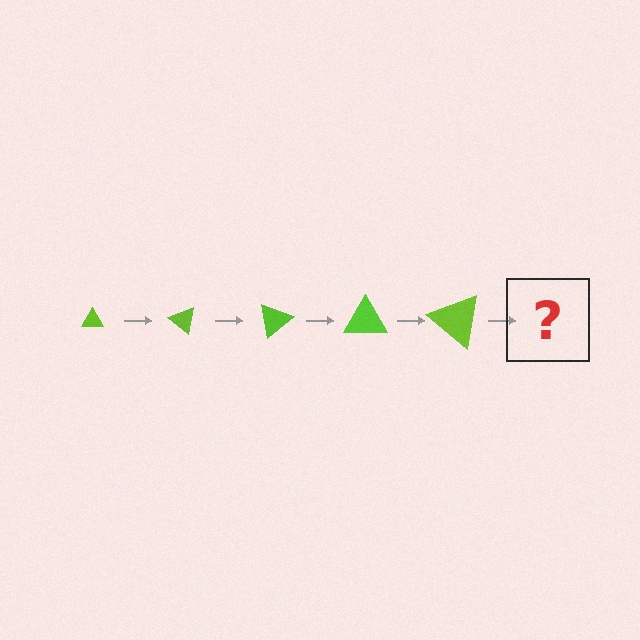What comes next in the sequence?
The next element should be a triangle, larger than the previous one and rotated 200 degrees from the start.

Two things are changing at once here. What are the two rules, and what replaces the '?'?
The two rules are that the triangle grows larger each step and it rotates 40 degrees each step. The '?' should be a triangle, larger than the previous one and rotated 200 degrees from the start.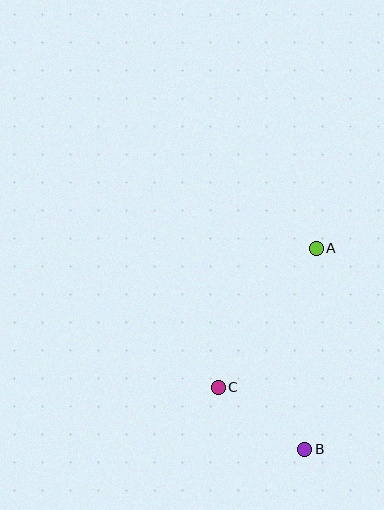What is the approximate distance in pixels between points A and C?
The distance between A and C is approximately 170 pixels.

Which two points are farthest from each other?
Points A and B are farthest from each other.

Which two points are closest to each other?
Points B and C are closest to each other.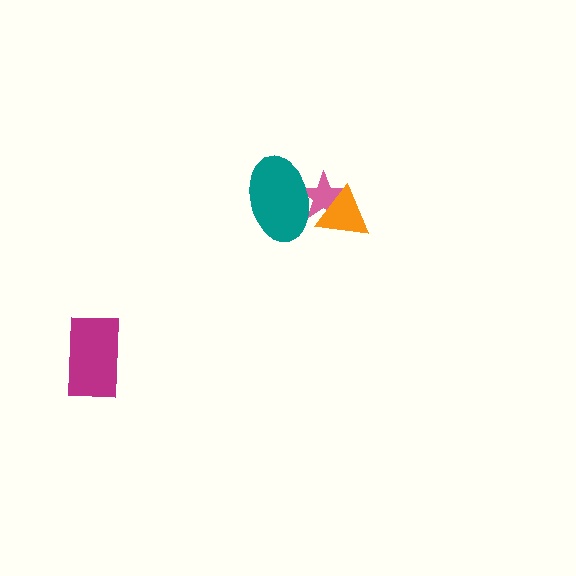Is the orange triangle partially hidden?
Yes, it is partially covered by another shape.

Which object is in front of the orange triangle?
The teal ellipse is in front of the orange triangle.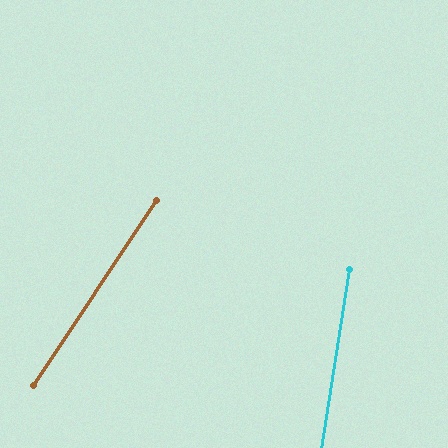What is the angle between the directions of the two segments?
Approximately 25 degrees.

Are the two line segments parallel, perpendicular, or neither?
Neither parallel nor perpendicular — they differ by about 25°.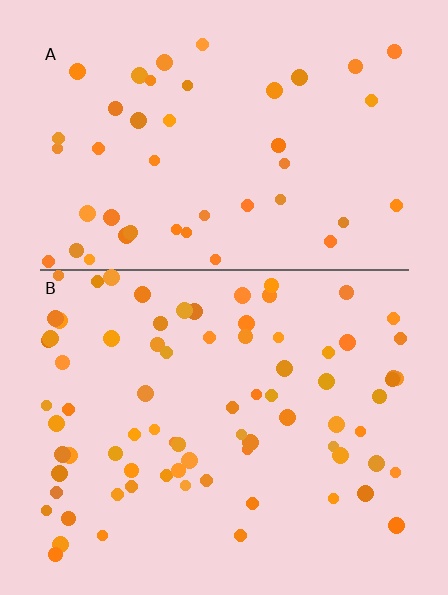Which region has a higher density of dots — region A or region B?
B (the bottom).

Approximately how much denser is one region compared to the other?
Approximately 1.7× — region B over region A.